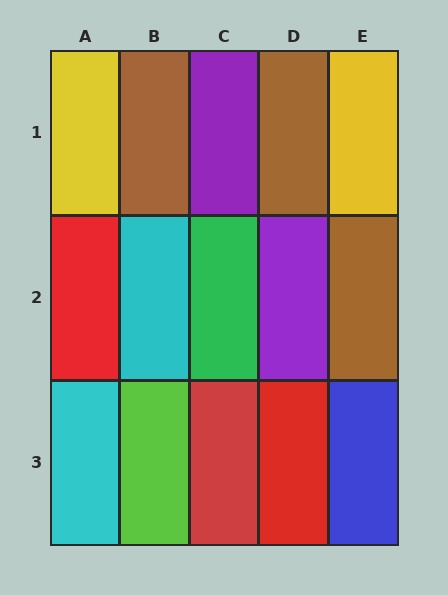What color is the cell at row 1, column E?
Yellow.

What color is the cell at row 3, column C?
Red.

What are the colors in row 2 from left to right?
Red, cyan, green, purple, brown.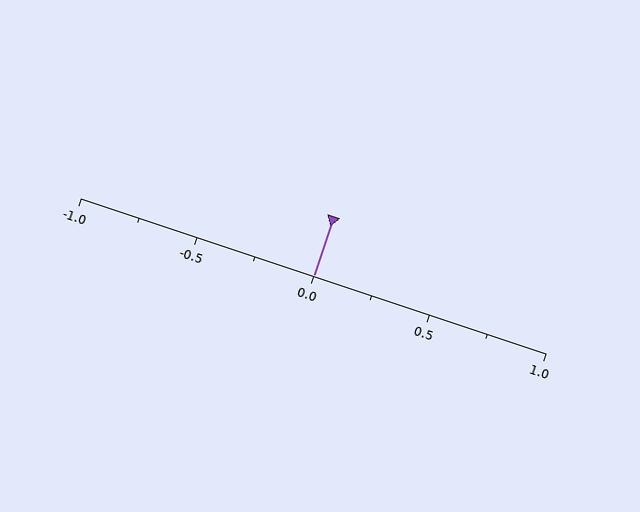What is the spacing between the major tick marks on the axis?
The major ticks are spaced 0.5 apart.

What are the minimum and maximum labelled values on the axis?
The axis runs from -1.0 to 1.0.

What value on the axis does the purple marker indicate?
The marker indicates approximately 0.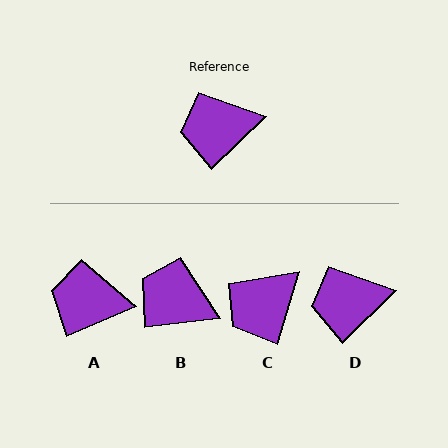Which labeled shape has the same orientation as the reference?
D.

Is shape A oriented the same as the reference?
No, it is off by about 21 degrees.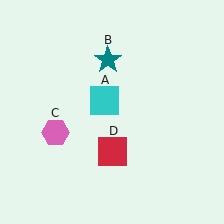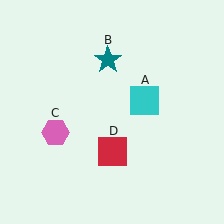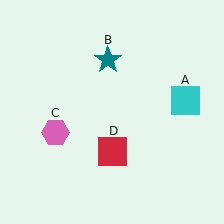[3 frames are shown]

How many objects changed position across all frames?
1 object changed position: cyan square (object A).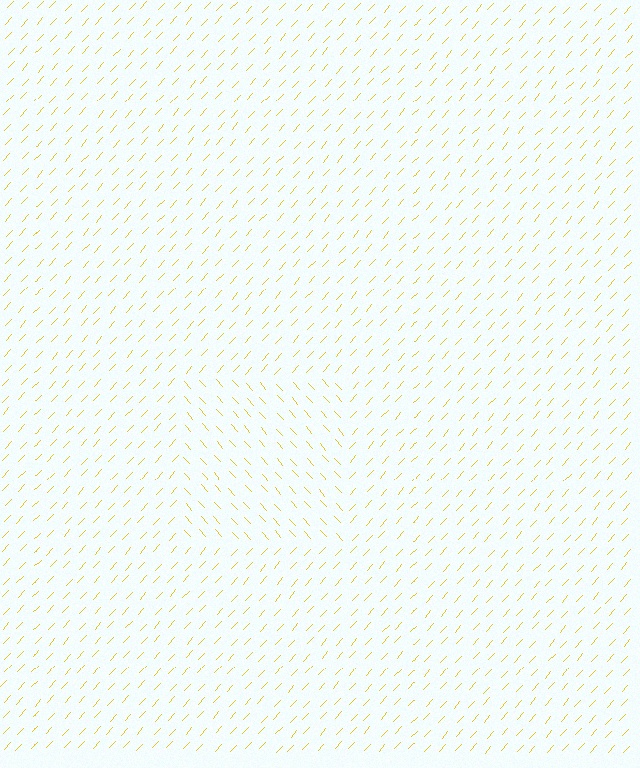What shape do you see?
I see a rectangle.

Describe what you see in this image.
The image is filled with small yellow line segments. A rectangle region in the image has lines oriented differently from the surrounding lines, creating a visible texture boundary.